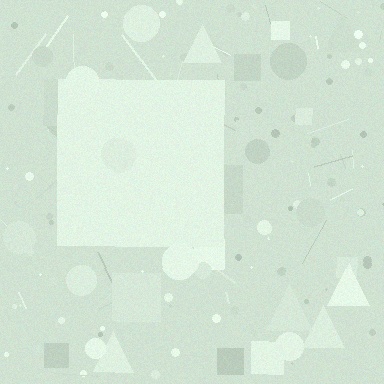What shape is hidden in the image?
A square is hidden in the image.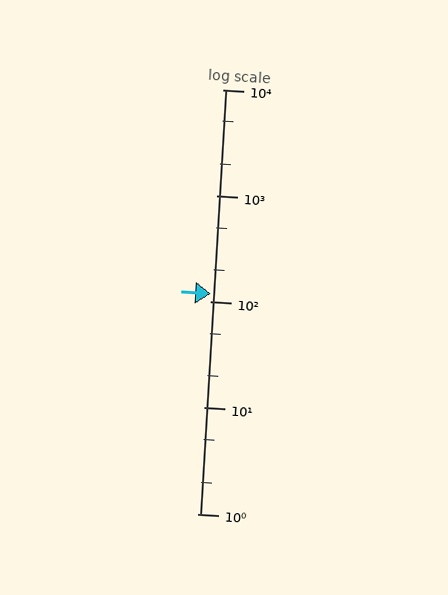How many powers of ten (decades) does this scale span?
The scale spans 4 decades, from 1 to 10000.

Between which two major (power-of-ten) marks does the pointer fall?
The pointer is between 100 and 1000.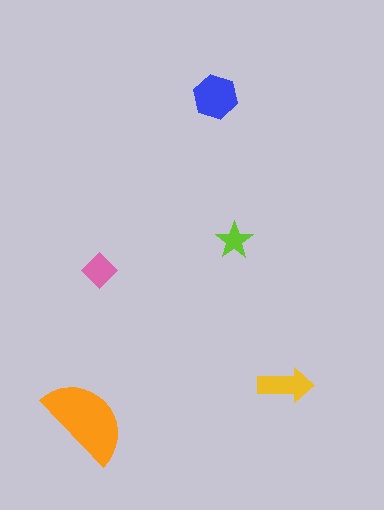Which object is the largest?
The orange semicircle.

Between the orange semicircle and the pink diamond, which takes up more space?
The orange semicircle.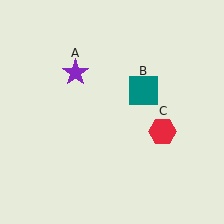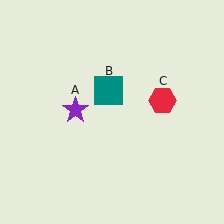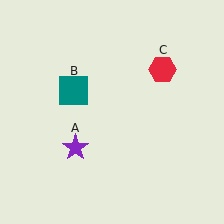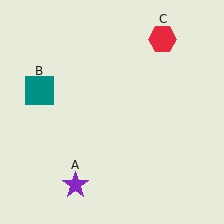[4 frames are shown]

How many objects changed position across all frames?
3 objects changed position: purple star (object A), teal square (object B), red hexagon (object C).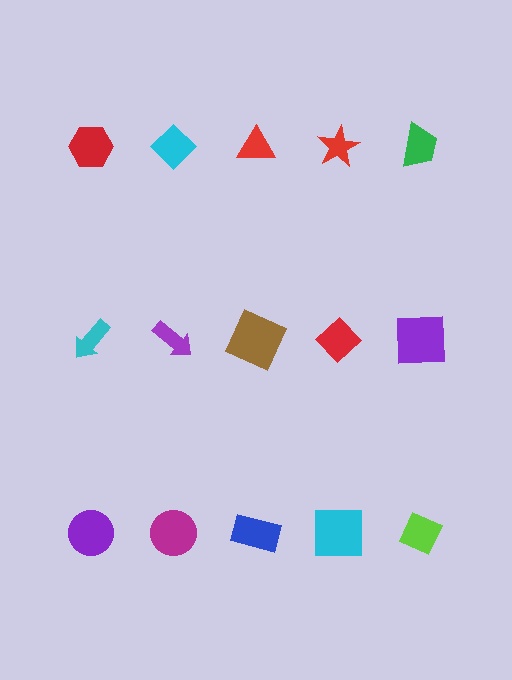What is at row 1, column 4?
A red star.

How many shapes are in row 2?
5 shapes.